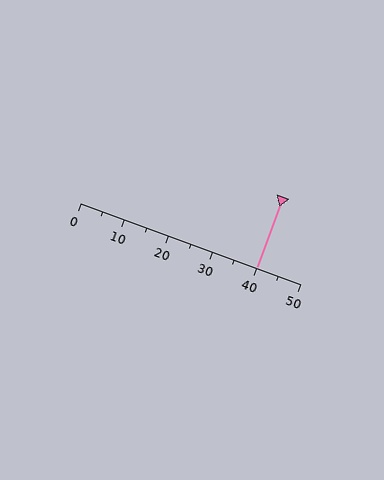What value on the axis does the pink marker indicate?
The marker indicates approximately 40.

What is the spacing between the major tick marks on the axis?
The major ticks are spaced 10 apart.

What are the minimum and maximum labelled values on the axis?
The axis runs from 0 to 50.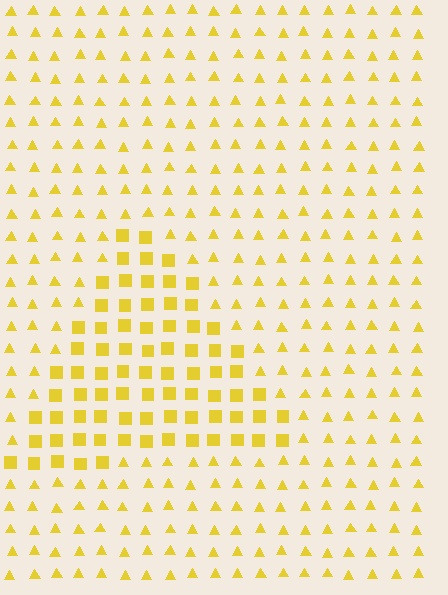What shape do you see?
I see a triangle.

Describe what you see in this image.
The image is filled with small yellow elements arranged in a uniform grid. A triangle-shaped region contains squares, while the surrounding area contains triangles. The boundary is defined purely by the change in element shape.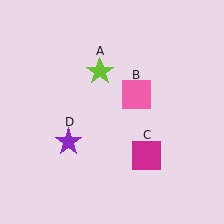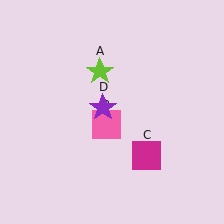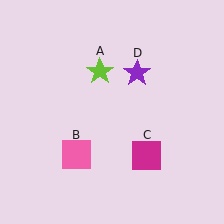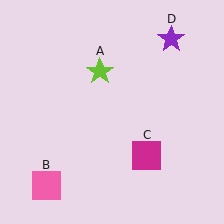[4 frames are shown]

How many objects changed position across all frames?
2 objects changed position: pink square (object B), purple star (object D).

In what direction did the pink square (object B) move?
The pink square (object B) moved down and to the left.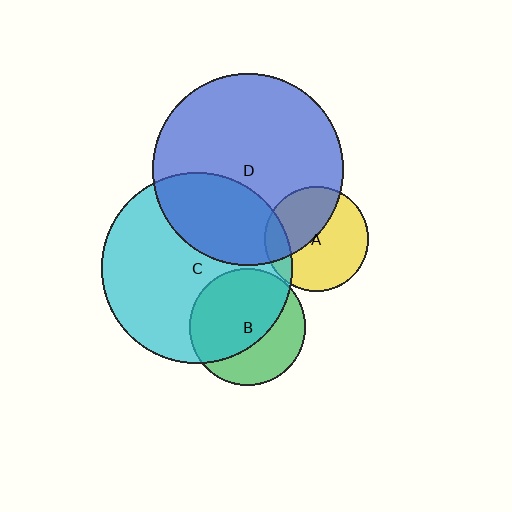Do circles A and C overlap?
Yes.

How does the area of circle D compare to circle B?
Approximately 2.7 times.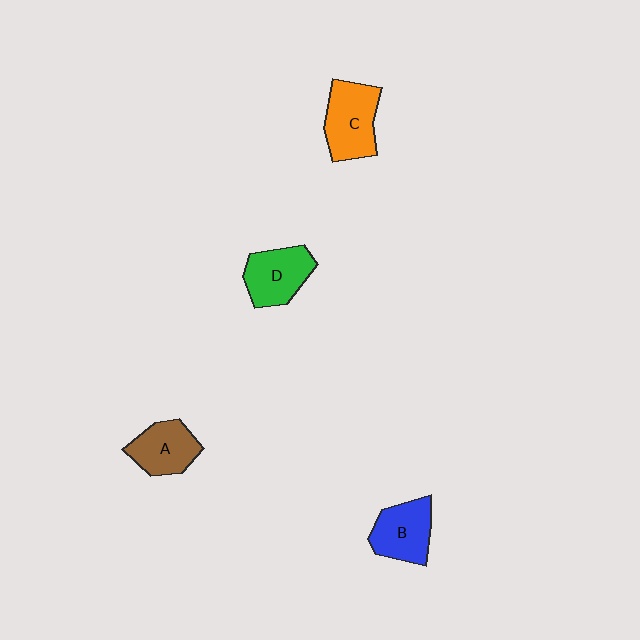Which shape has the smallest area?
Shape A (brown).